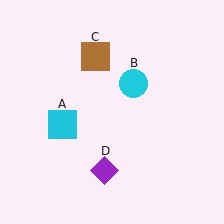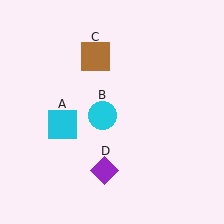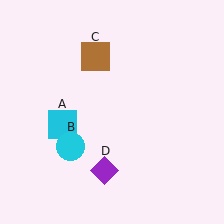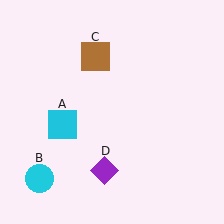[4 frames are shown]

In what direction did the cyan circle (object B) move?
The cyan circle (object B) moved down and to the left.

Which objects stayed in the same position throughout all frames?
Cyan square (object A) and brown square (object C) and purple diamond (object D) remained stationary.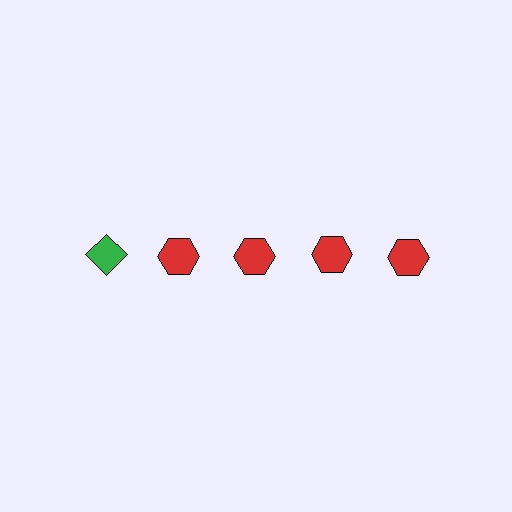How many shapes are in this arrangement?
There are 5 shapes arranged in a grid pattern.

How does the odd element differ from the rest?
It differs in both color (green instead of red) and shape (diamond instead of hexagon).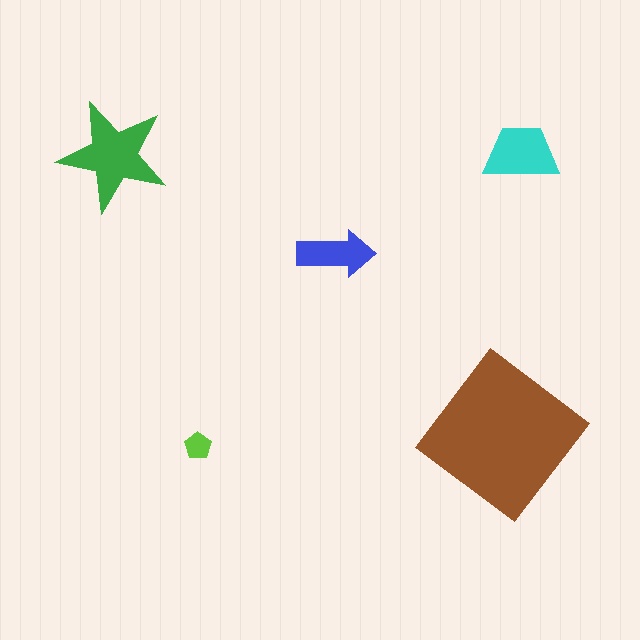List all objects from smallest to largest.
The lime pentagon, the blue arrow, the cyan trapezoid, the green star, the brown diamond.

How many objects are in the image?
There are 5 objects in the image.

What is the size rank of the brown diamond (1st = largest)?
1st.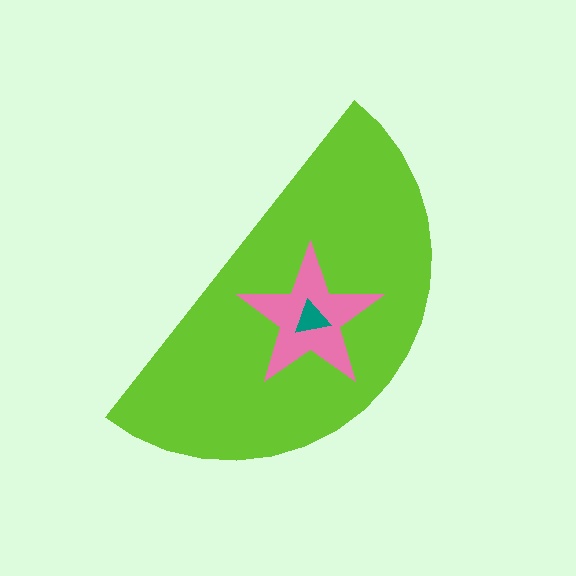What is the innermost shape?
The teal triangle.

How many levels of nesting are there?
3.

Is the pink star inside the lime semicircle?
Yes.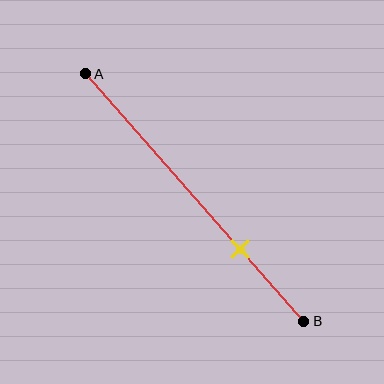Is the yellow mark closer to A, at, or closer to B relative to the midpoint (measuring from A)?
The yellow mark is closer to point B than the midpoint of segment AB.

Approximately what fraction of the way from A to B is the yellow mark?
The yellow mark is approximately 70% of the way from A to B.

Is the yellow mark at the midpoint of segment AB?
No, the mark is at about 70% from A, not at the 50% midpoint.